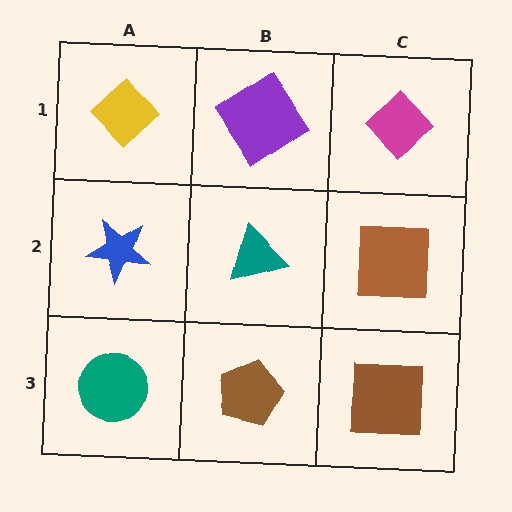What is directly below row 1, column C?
A brown square.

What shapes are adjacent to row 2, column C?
A magenta diamond (row 1, column C), a brown square (row 3, column C), a teal triangle (row 2, column B).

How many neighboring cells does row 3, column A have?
2.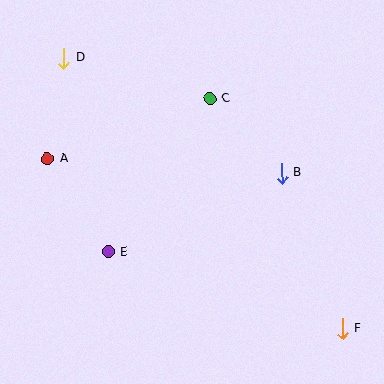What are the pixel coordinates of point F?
Point F is at (343, 329).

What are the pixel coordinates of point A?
Point A is at (47, 159).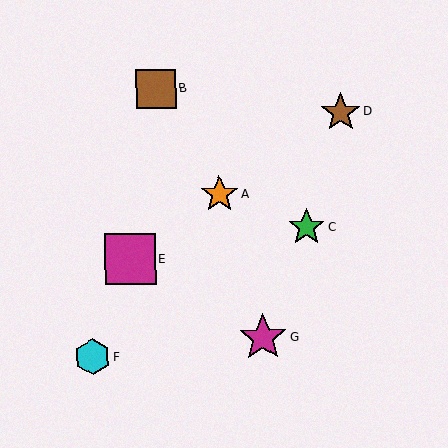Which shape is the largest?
The magenta square (labeled E) is the largest.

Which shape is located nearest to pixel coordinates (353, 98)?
The brown star (labeled D) at (340, 112) is nearest to that location.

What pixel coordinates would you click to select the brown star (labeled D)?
Click at (340, 112) to select the brown star D.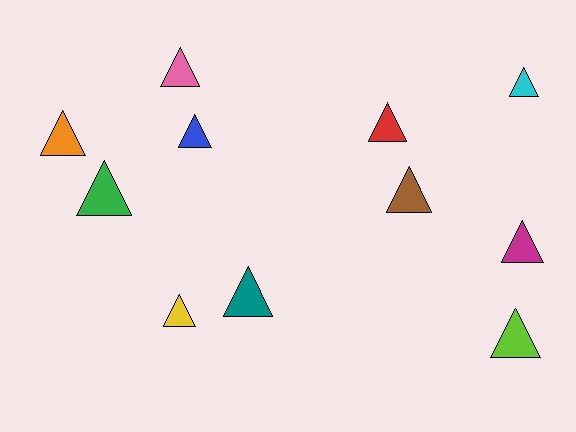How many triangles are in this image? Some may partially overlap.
There are 11 triangles.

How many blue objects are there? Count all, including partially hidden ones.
There is 1 blue object.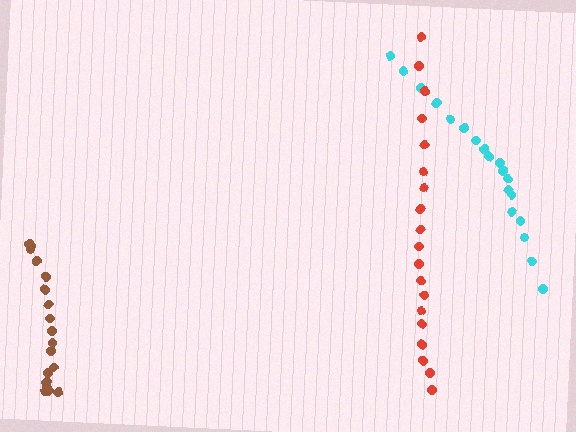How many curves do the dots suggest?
There are 3 distinct paths.